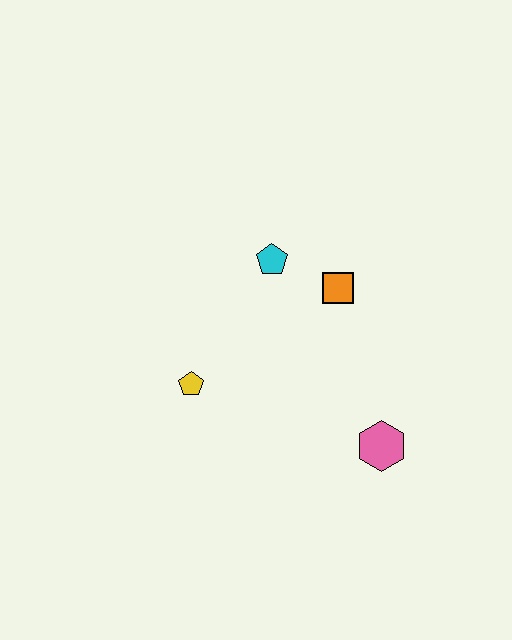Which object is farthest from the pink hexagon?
The cyan pentagon is farthest from the pink hexagon.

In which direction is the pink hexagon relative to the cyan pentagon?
The pink hexagon is below the cyan pentagon.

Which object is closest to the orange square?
The cyan pentagon is closest to the orange square.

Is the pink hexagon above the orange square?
No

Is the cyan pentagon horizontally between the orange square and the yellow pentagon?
Yes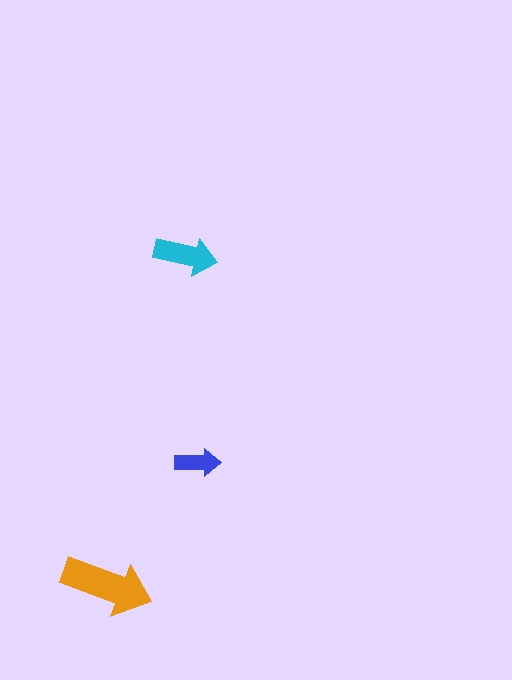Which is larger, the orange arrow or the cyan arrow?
The orange one.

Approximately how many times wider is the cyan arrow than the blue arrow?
About 1.5 times wider.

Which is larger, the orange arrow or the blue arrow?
The orange one.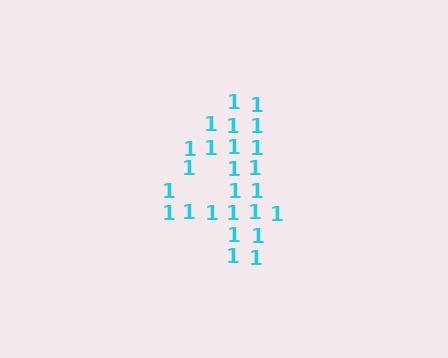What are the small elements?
The small elements are digit 1's.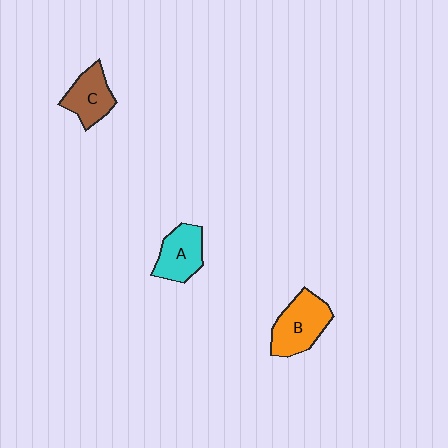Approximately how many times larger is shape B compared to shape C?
Approximately 1.3 times.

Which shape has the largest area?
Shape B (orange).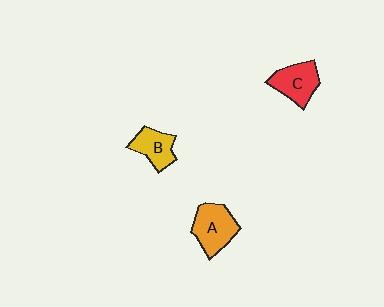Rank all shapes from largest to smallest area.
From largest to smallest: A (orange), C (red), B (yellow).